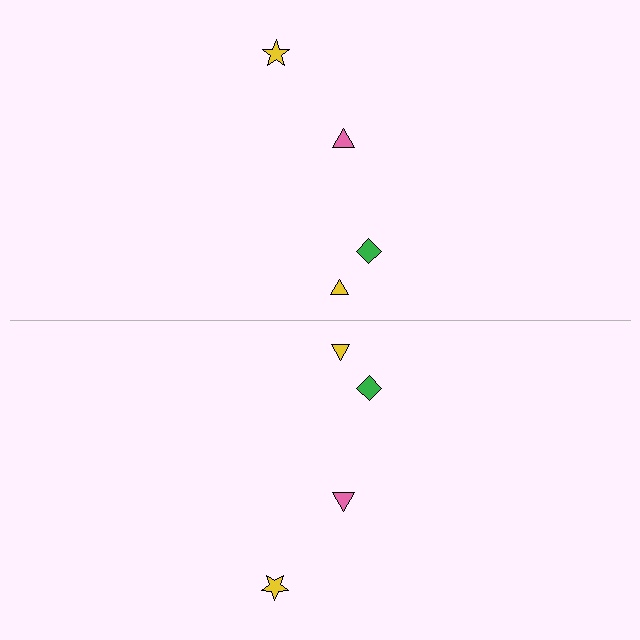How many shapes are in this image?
There are 8 shapes in this image.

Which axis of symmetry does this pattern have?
The pattern has a horizontal axis of symmetry running through the center of the image.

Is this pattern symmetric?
Yes, this pattern has bilateral (reflection) symmetry.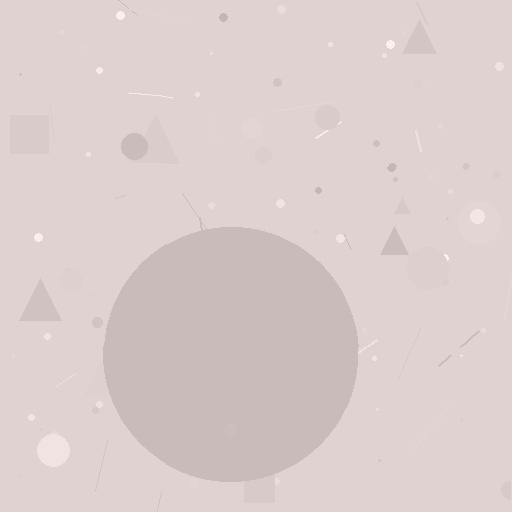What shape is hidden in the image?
A circle is hidden in the image.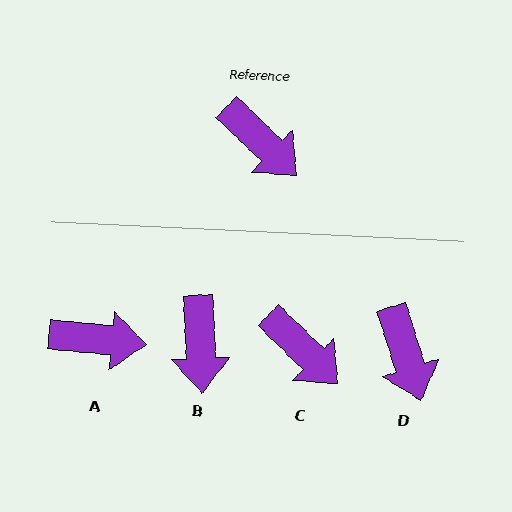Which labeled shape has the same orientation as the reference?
C.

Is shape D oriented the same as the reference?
No, it is off by about 28 degrees.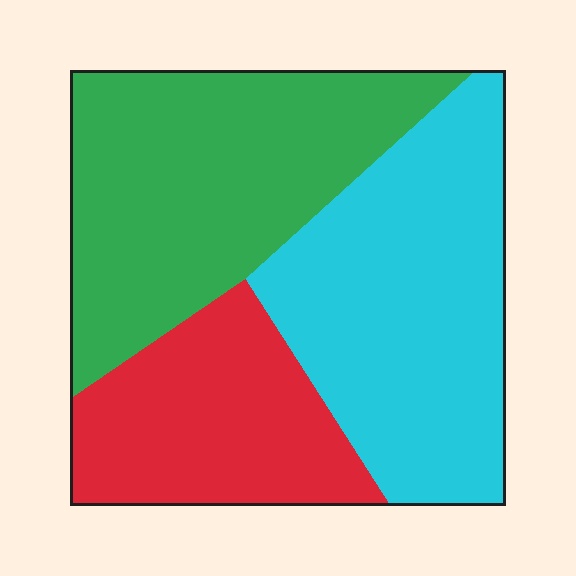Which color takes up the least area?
Red, at roughly 25%.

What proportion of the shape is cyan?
Cyan covers around 40% of the shape.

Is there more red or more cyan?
Cyan.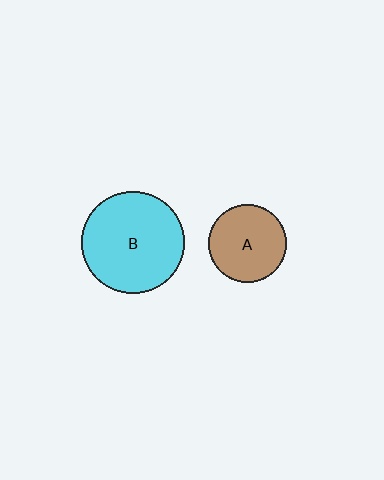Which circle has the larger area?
Circle B (cyan).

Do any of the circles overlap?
No, none of the circles overlap.